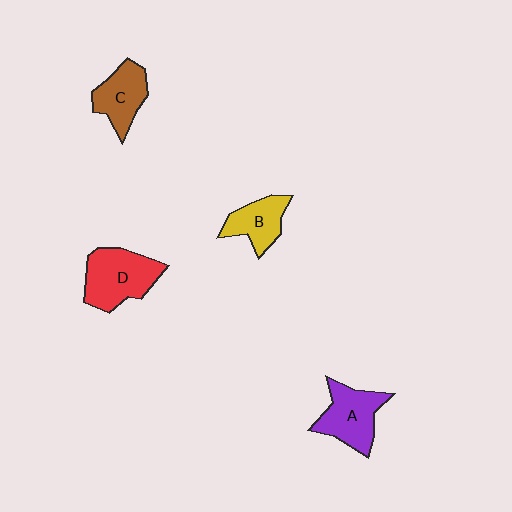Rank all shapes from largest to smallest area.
From largest to smallest: D (red), A (purple), C (brown), B (yellow).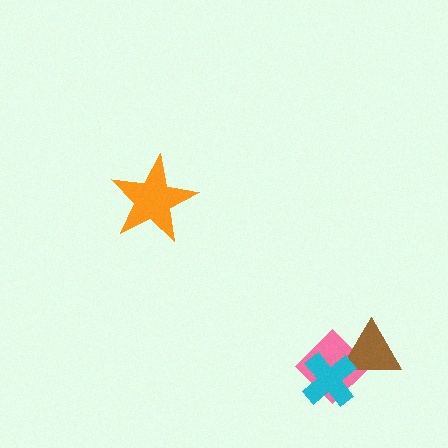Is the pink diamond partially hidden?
Yes, it is partially covered by another shape.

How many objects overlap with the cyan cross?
2 objects overlap with the cyan cross.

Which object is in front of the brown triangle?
The cyan cross is in front of the brown triangle.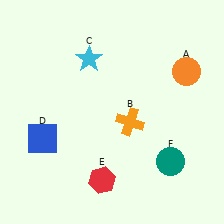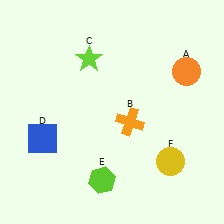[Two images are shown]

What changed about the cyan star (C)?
In Image 1, C is cyan. In Image 2, it changed to lime.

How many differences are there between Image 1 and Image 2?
There are 3 differences between the two images.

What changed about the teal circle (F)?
In Image 1, F is teal. In Image 2, it changed to yellow.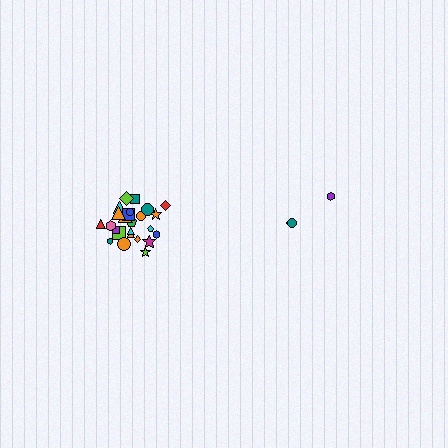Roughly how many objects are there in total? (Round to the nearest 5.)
Roughly 30 objects in total.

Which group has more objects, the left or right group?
The left group.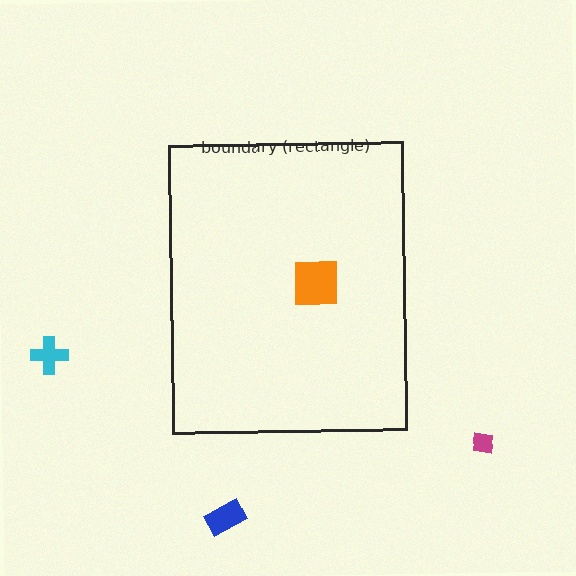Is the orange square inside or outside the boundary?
Inside.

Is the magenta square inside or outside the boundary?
Outside.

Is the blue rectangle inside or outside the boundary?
Outside.